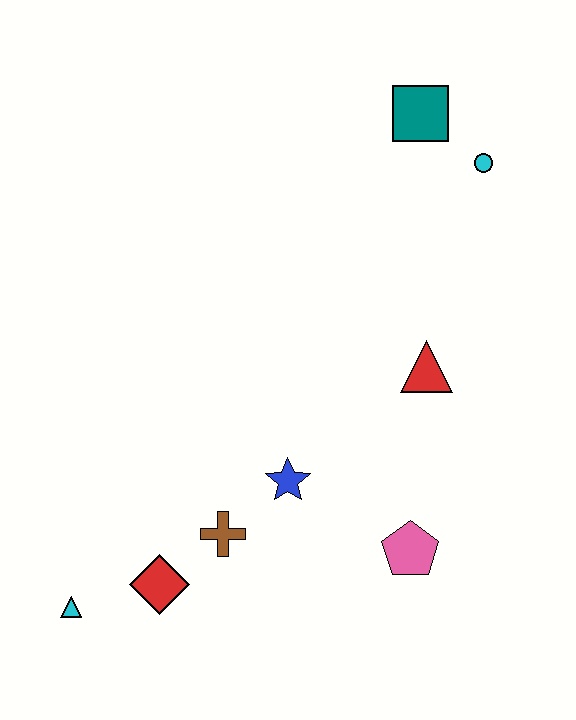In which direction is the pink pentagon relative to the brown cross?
The pink pentagon is to the right of the brown cross.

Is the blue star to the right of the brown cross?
Yes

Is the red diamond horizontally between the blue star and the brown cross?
No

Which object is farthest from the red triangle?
The cyan triangle is farthest from the red triangle.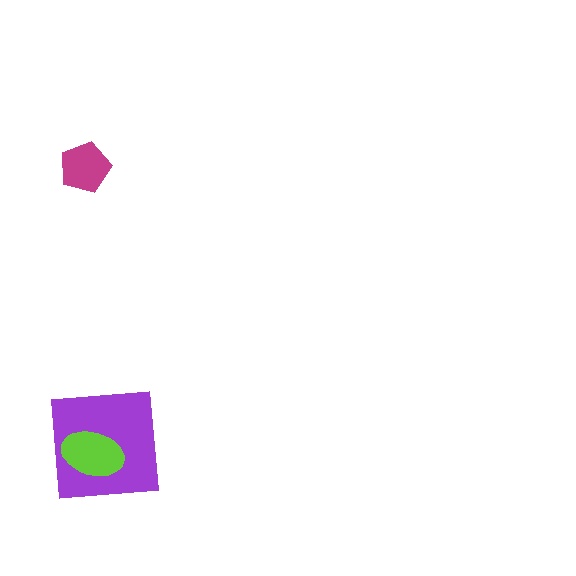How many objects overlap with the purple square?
1 object overlaps with the purple square.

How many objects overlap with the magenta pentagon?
0 objects overlap with the magenta pentagon.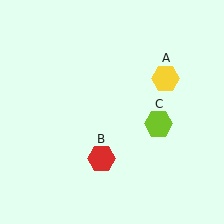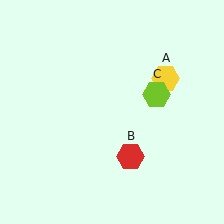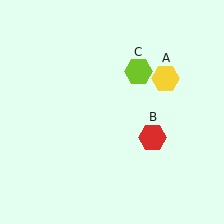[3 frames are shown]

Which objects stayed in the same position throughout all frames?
Yellow hexagon (object A) remained stationary.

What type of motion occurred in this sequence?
The red hexagon (object B), lime hexagon (object C) rotated counterclockwise around the center of the scene.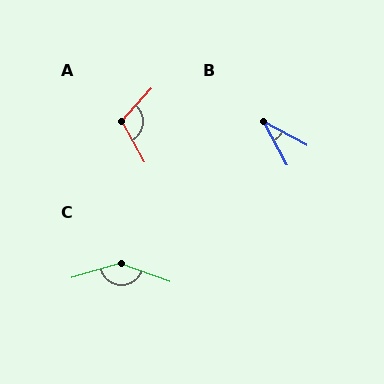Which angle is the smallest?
B, at approximately 34 degrees.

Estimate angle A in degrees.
Approximately 109 degrees.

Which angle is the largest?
C, at approximately 143 degrees.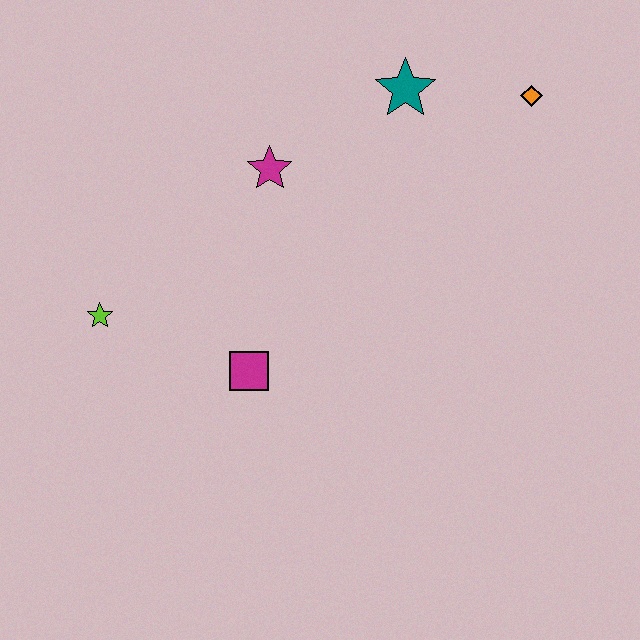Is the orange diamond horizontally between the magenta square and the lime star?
No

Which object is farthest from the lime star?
The orange diamond is farthest from the lime star.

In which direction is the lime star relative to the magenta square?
The lime star is to the left of the magenta square.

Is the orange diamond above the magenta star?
Yes